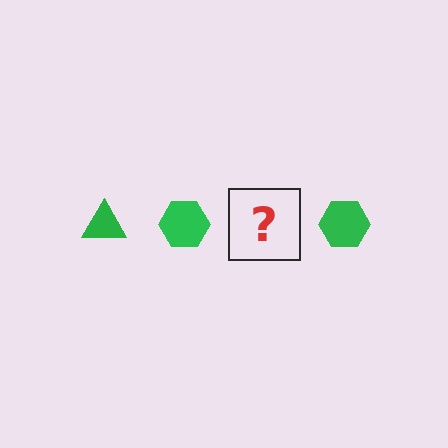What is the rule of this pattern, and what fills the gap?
The rule is that the pattern cycles through triangle, hexagon shapes in green. The gap should be filled with a green triangle.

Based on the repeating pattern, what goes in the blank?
The blank should be a green triangle.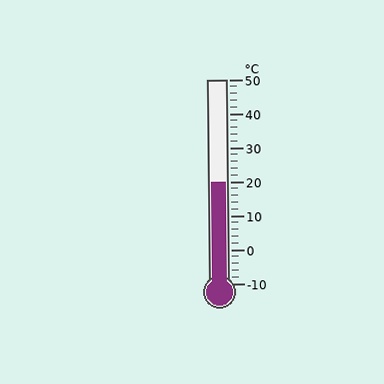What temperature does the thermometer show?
The thermometer shows approximately 20°C.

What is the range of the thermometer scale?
The thermometer scale ranges from -10°C to 50°C.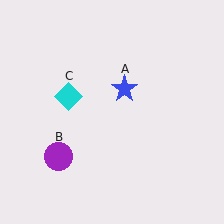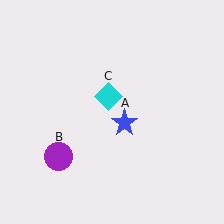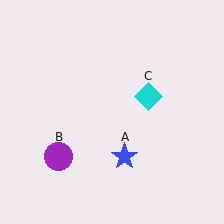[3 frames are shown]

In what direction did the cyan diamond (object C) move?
The cyan diamond (object C) moved right.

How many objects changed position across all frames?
2 objects changed position: blue star (object A), cyan diamond (object C).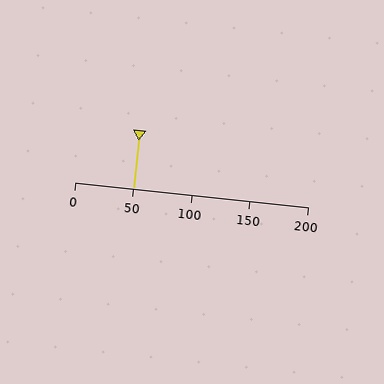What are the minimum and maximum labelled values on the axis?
The axis runs from 0 to 200.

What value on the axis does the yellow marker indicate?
The marker indicates approximately 50.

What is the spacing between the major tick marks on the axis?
The major ticks are spaced 50 apart.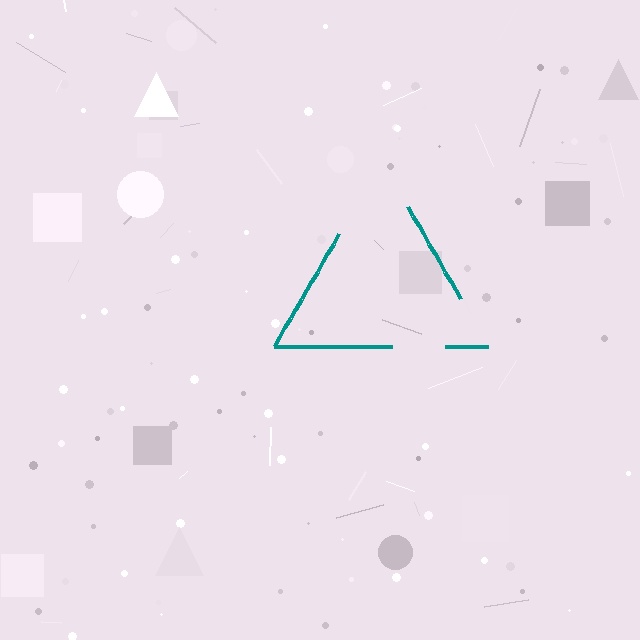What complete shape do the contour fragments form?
The contour fragments form a triangle.